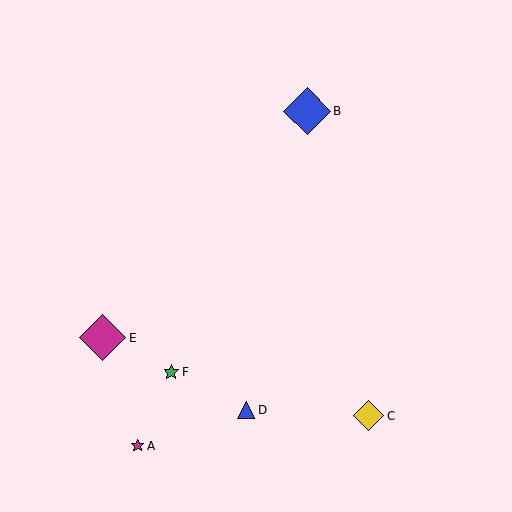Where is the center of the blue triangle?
The center of the blue triangle is at (246, 410).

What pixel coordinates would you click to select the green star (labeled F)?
Click at (171, 372) to select the green star F.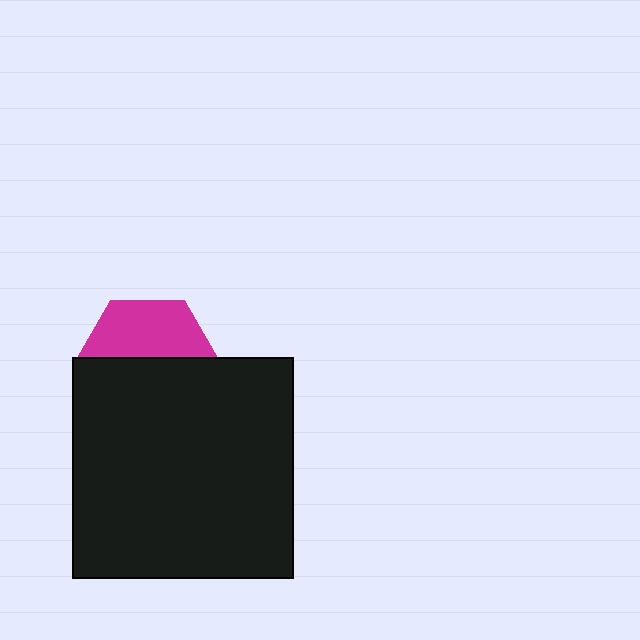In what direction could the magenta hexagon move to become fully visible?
The magenta hexagon could move up. That would shift it out from behind the black square entirely.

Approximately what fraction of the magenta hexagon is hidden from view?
Roughly 57% of the magenta hexagon is hidden behind the black square.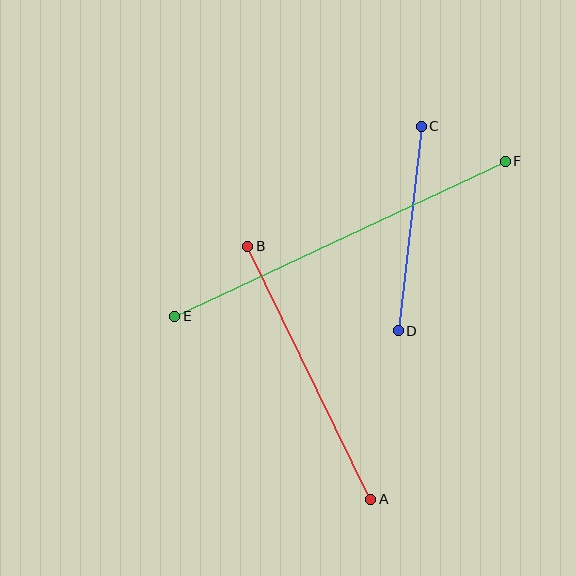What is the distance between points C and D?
The distance is approximately 206 pixels.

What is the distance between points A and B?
The distance is approximately 281 pixels.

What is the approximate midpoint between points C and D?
The midpoint is at approximately (410, 229) pixels.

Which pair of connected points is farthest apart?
Points E and F are farthest apart.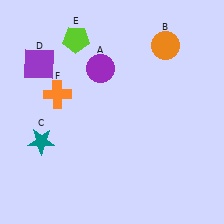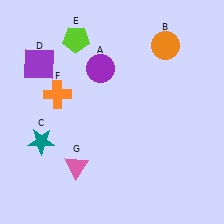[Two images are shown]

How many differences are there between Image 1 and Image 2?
There is 1 difference between the two images.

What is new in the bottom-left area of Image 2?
A pink triangle (G) was added in the bottom-left area of Image 2.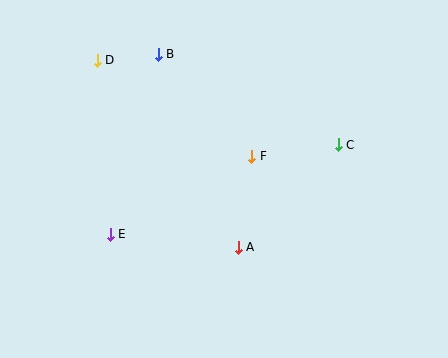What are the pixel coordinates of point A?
Point A is at (238, 247).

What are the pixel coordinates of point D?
Point D is at (97, 60).